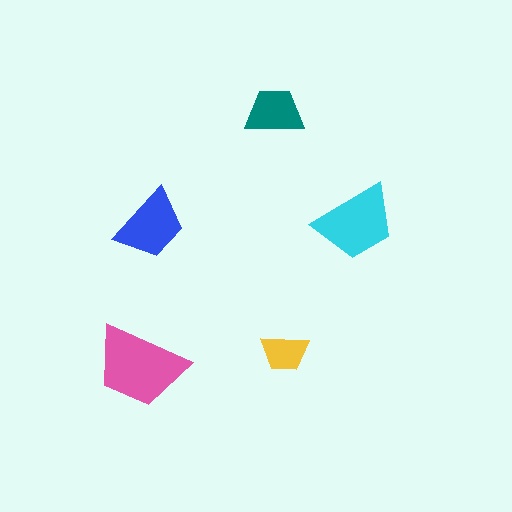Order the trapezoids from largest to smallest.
the pink one, the cyan one, the blue one, the teal one, the yellow one.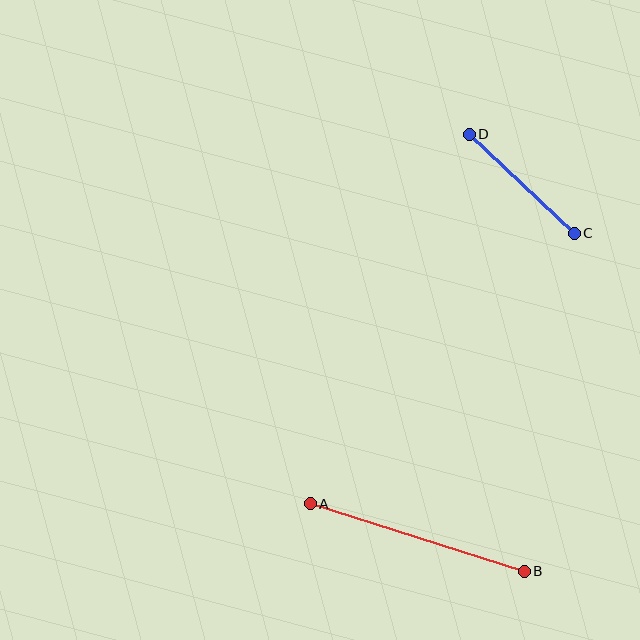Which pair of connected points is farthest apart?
Points A and B are farthest apart.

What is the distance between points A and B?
The distance is approximately 225 pixels.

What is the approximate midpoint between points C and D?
The midpoint is at approximately (522, 184) pixels.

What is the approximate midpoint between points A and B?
The midpoint is at approximately (417, 538) pixels.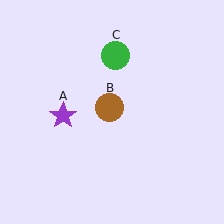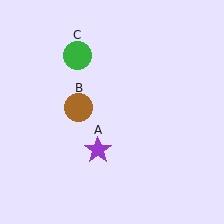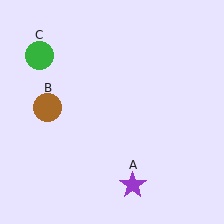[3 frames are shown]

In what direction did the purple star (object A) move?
The purple star (object A) moved down and to the right.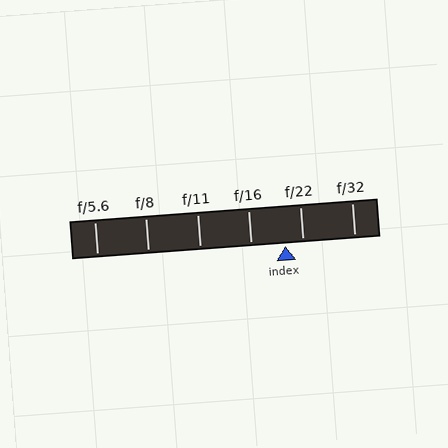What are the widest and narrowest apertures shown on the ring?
The widest aperture shown is f/5.6 and the narrowest is f/32.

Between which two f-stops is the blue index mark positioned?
The index mark is between f/16 and f/22.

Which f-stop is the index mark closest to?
The index mark is closest to f/22.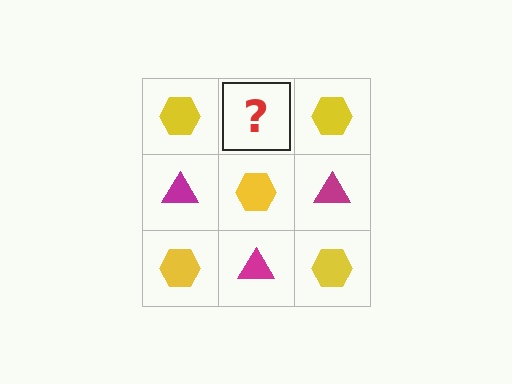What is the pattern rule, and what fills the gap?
The rule is that it alternates yellow hexagon and magenta triangle in a checkerboard pattern. The gap should be filled with a magenta triangle.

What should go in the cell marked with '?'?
The missing cell should contain a magenta triangle.